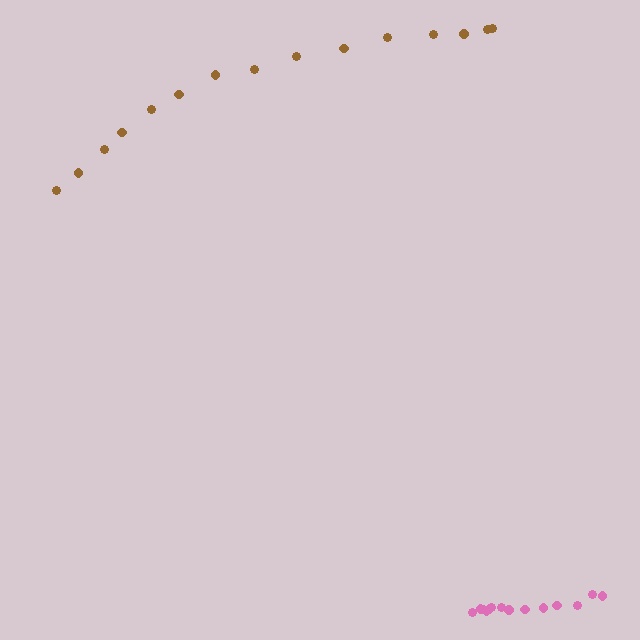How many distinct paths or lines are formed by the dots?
There are 2 distinct paths.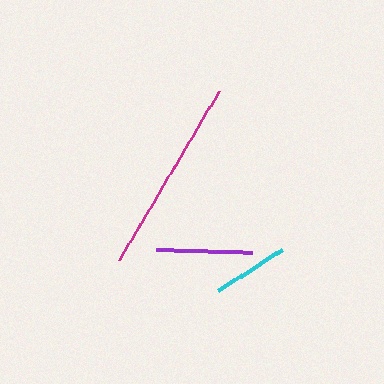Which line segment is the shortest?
The cyan line is the shortest at approximately 76 pixels.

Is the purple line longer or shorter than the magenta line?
The magenta line is longer than the purple line.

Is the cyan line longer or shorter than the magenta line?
The magenta line is longer than the cyan line.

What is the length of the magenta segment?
The magenta segment is approximately 196 pixels long.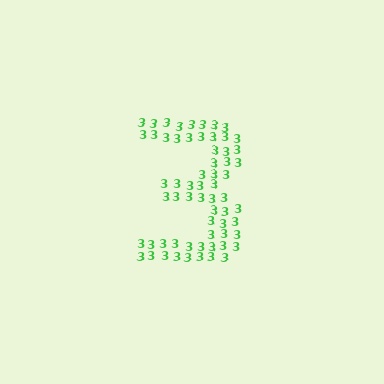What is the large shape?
The large shape is the digit 3.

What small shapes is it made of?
It is made of small digit 3's.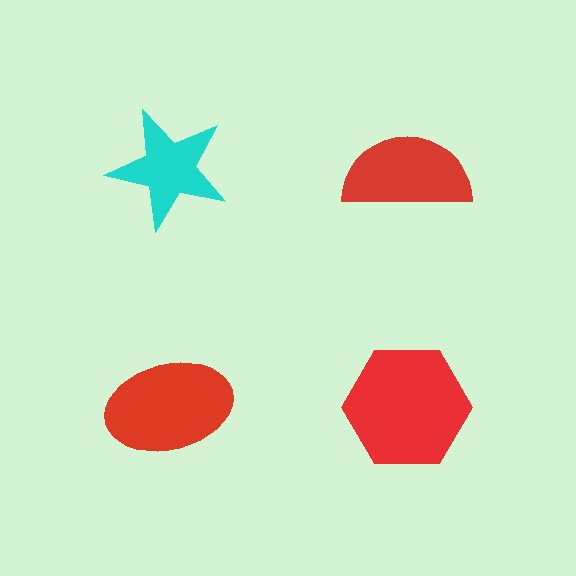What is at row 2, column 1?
A red ellipse.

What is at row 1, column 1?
A cyan star.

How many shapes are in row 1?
2 shapes.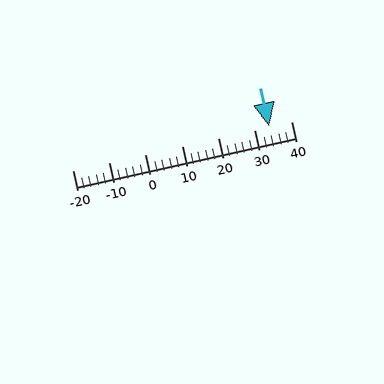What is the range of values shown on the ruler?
The ruler shows values from -20 to 40.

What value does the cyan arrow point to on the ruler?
The cyan arrow points to approximately 34.